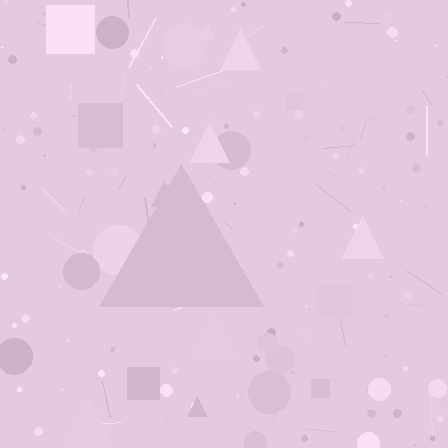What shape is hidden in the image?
A triangle is hidden in the image.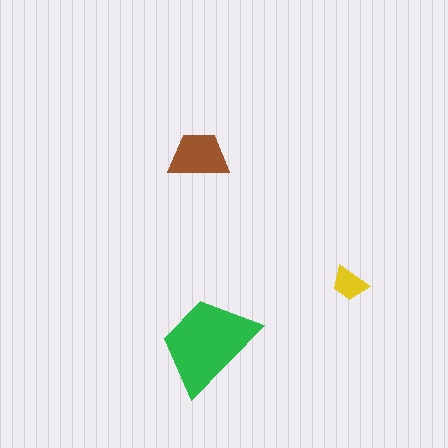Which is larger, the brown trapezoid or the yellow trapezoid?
The brown one.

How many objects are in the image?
There are 3 objects in the image.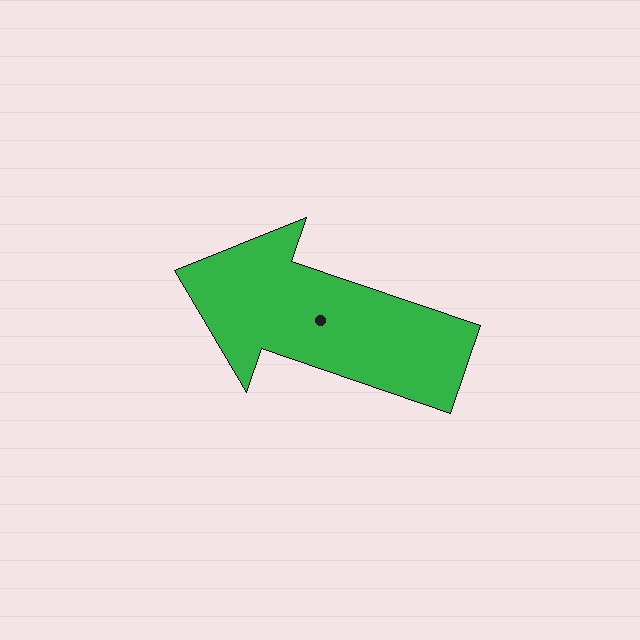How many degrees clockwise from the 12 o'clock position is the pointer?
Approximately 289 degrees.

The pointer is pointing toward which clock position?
Roughly 10 o'clock.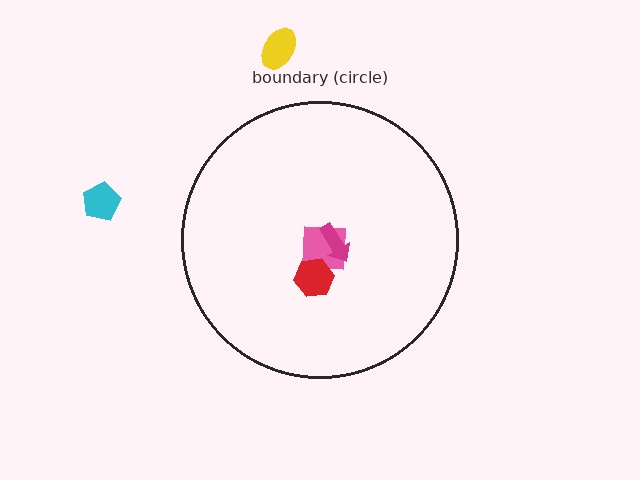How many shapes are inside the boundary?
3 inside, 2 outside.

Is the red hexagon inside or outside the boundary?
Inside.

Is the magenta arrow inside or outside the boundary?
Inside.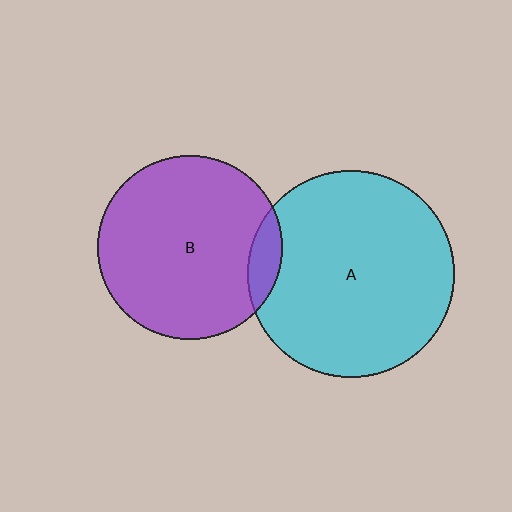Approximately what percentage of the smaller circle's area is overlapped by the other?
Approximately 10%.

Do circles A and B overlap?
Yes.